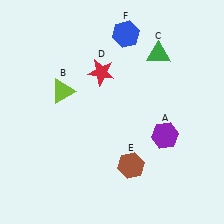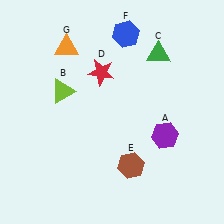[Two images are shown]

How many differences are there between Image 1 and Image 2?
There is 1 difference between the two images.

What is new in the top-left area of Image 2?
An orange triangle (G) was added in the top-left area of Image 2.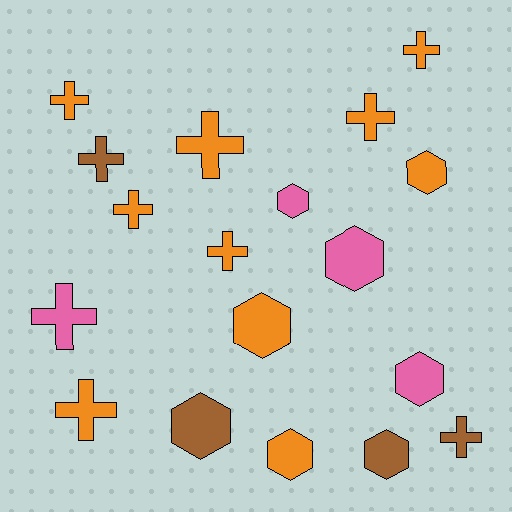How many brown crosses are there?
There are 2 brown crosses.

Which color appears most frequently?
Orange, with 10 objects.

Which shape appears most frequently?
Cross, with 10 objects.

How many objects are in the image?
There are 18 objects.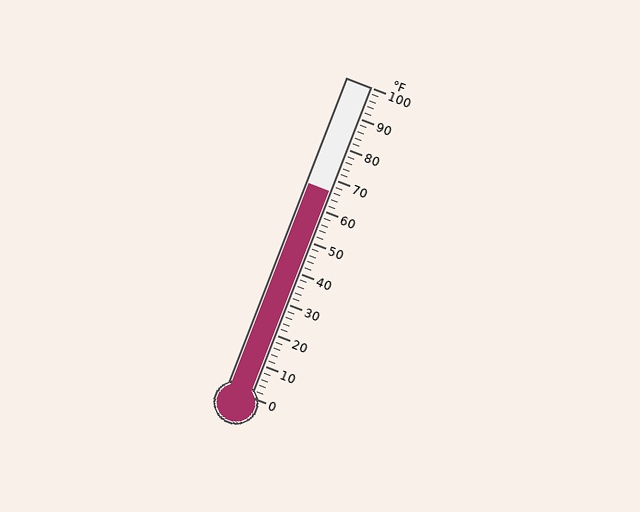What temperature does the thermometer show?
The thermometer shows approximately 66°F.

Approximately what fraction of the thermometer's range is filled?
The thermometer is filled to approximately 65% of its range.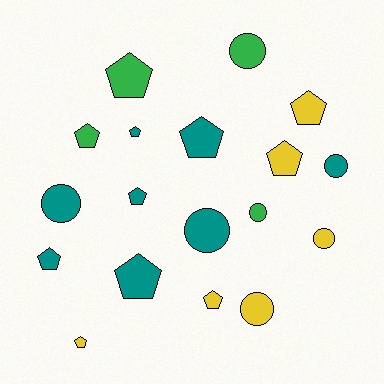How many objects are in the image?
There are 18 objects.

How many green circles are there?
There are 2 green circles.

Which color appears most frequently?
Teal, with 8 objects.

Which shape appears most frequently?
Pentagon, with 11 objects.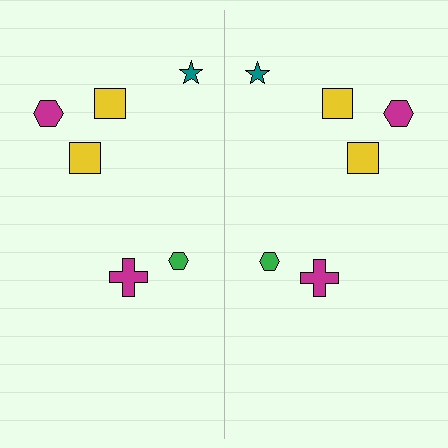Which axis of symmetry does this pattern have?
The pattern has a vertical axis of symmetry running through the center of the image.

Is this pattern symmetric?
Yes, this pattern has bilateral (reflection) symmetry.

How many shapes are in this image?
There are 12 shapes in this image.